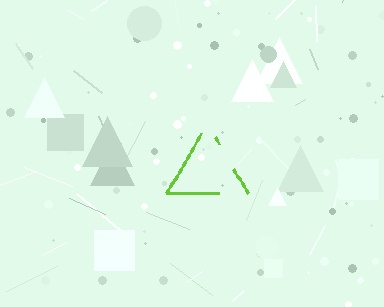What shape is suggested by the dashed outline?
The dashed outline suggests a triangle.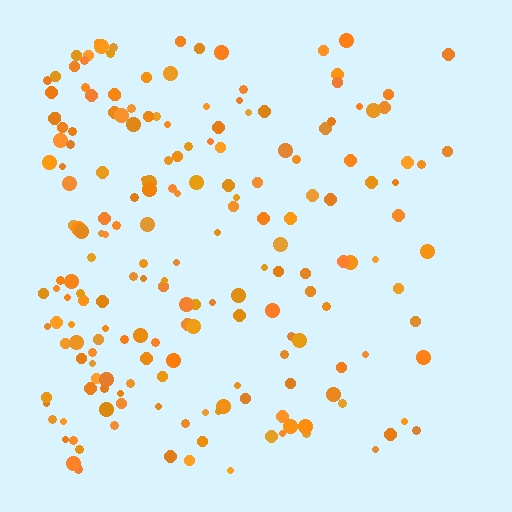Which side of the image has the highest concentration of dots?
The left.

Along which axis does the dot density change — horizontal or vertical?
Horizontal.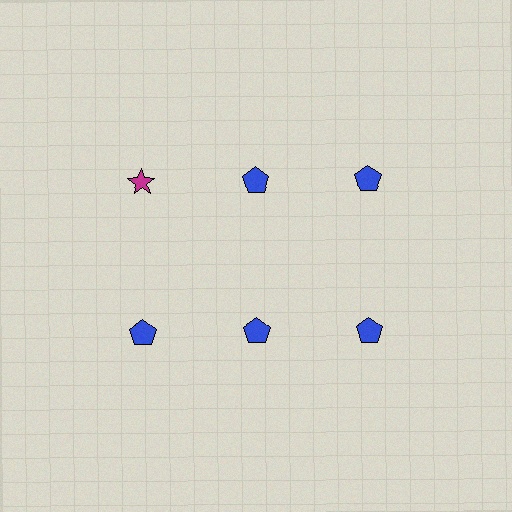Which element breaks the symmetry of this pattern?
The magenta star in the top row, leftmost column breaks the symmetry. All other shapes are blue pentagons.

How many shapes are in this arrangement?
There are 6 shapes arranged in a grid pattern.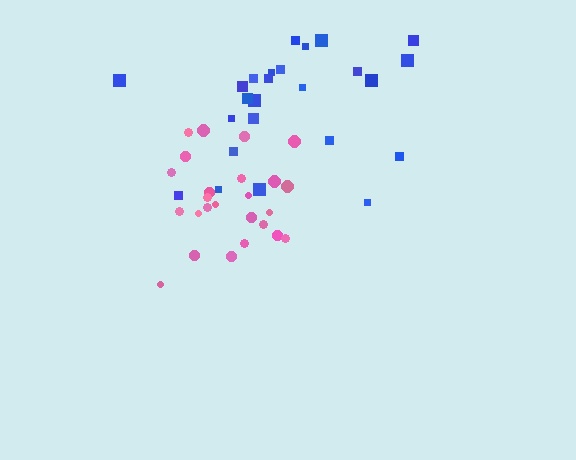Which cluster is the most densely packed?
Pink.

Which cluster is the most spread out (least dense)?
Blue.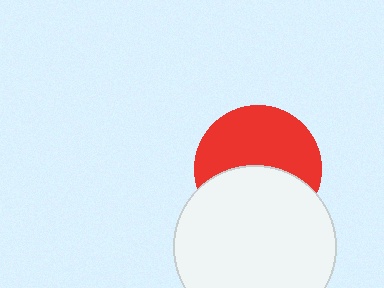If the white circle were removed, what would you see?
You would see the complete red circle.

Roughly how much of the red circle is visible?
About half of it is visible (roughly 55%).